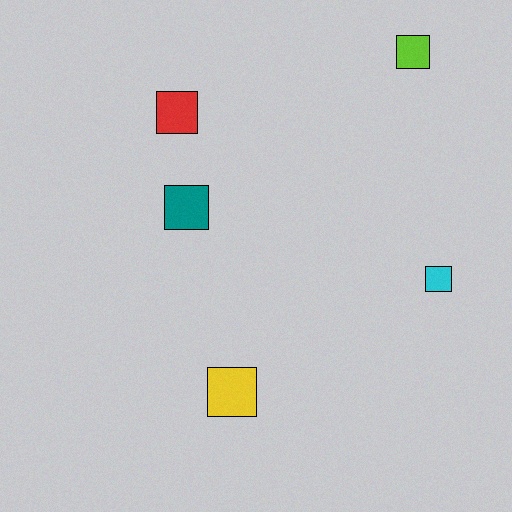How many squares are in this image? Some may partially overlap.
There are 5 squares.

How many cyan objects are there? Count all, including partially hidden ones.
There is 1 cyan object.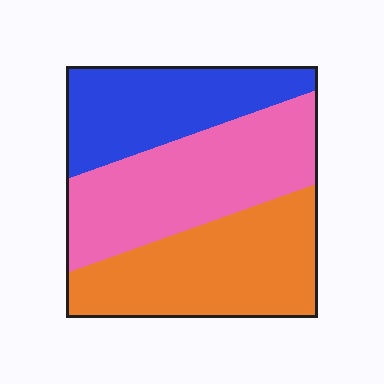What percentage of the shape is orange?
Orange covers 36% of the shape.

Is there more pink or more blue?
Pink.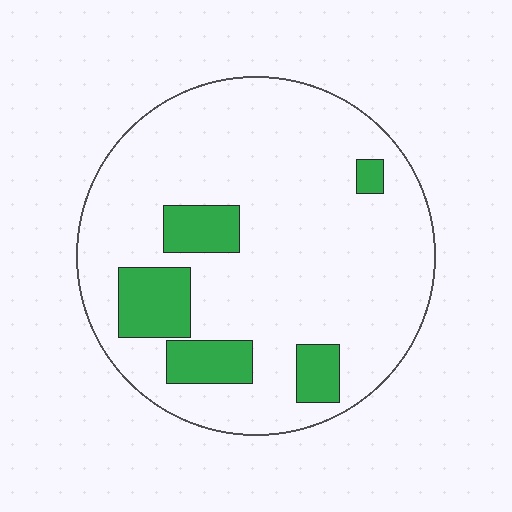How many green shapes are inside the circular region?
5.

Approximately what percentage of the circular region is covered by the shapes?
Approximately 15%.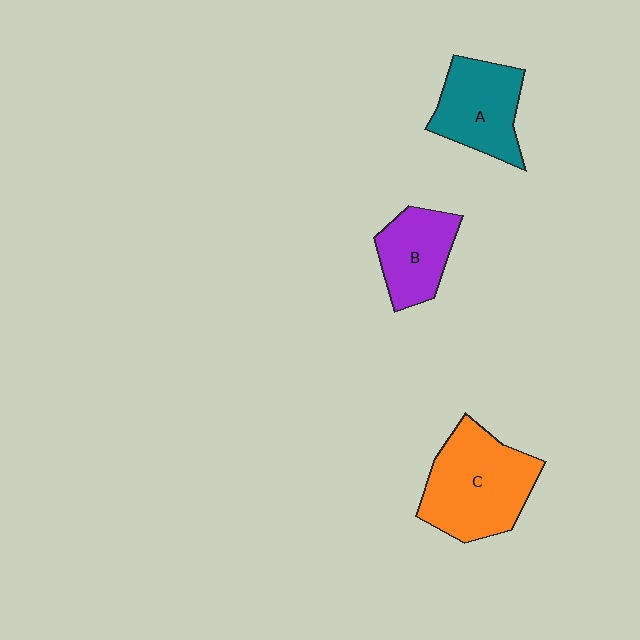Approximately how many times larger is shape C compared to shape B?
Approximately 1.6 times.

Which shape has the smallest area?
Shape B (purple).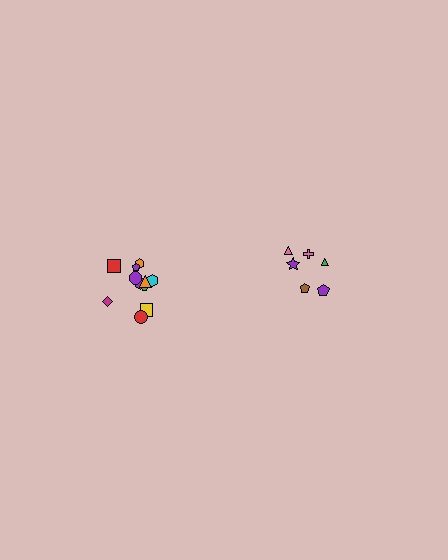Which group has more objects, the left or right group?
The left group.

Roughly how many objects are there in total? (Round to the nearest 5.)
Roughly 20 objects in total.